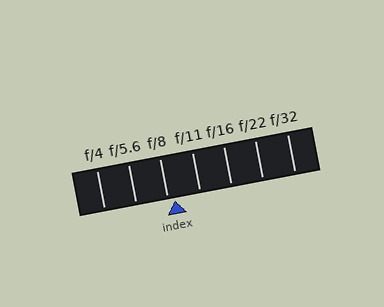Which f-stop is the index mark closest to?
The index mark is closest to f/8.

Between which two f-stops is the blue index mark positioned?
The index mark is between f/8 and f/11.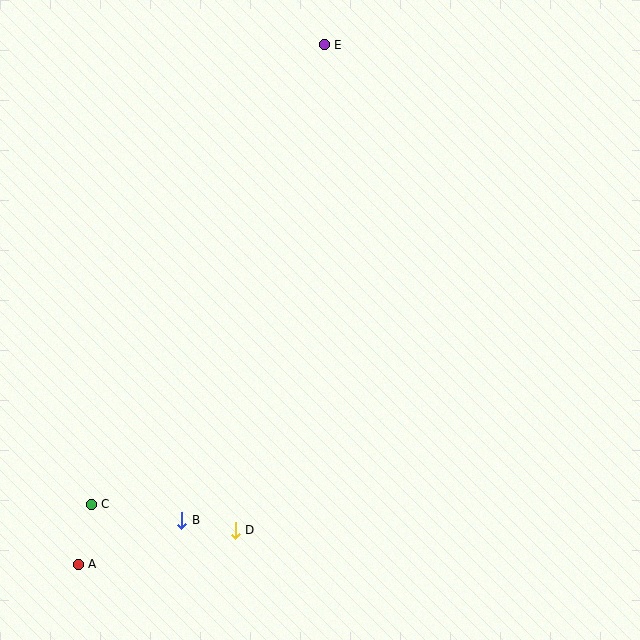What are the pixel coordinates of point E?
Point E is at (324, 45).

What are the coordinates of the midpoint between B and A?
The midpoint between B and A is at (130, 542).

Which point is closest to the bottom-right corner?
Point D is closest to the bottom-right corner.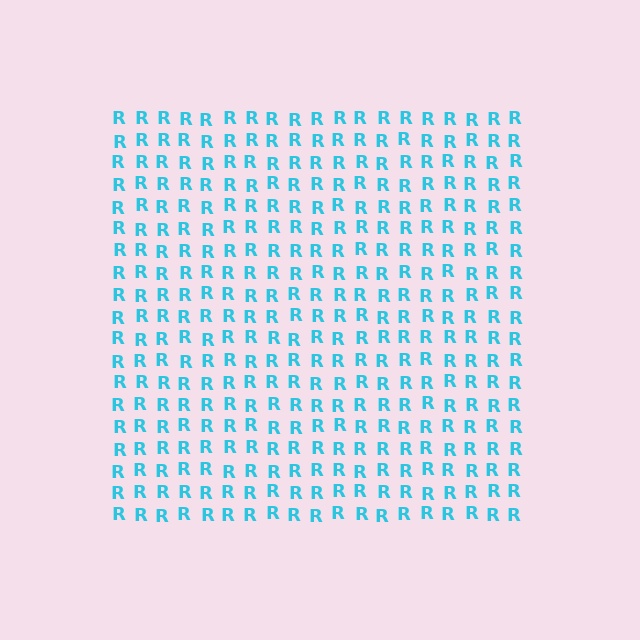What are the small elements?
The small elements are letter R's.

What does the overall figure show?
The overall figure shows a square.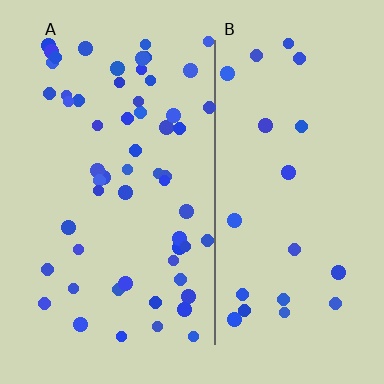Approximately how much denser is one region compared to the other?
Approximately 2.6× — region A over region B.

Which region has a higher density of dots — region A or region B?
A (the left).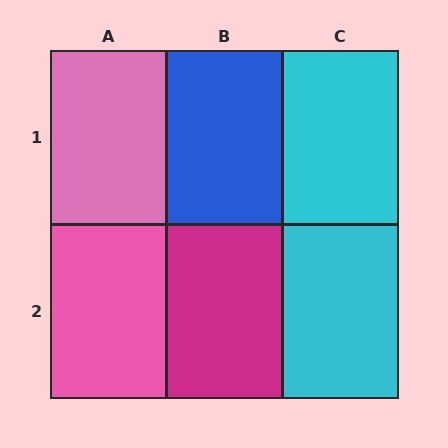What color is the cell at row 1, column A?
Pink.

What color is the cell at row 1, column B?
Blue.